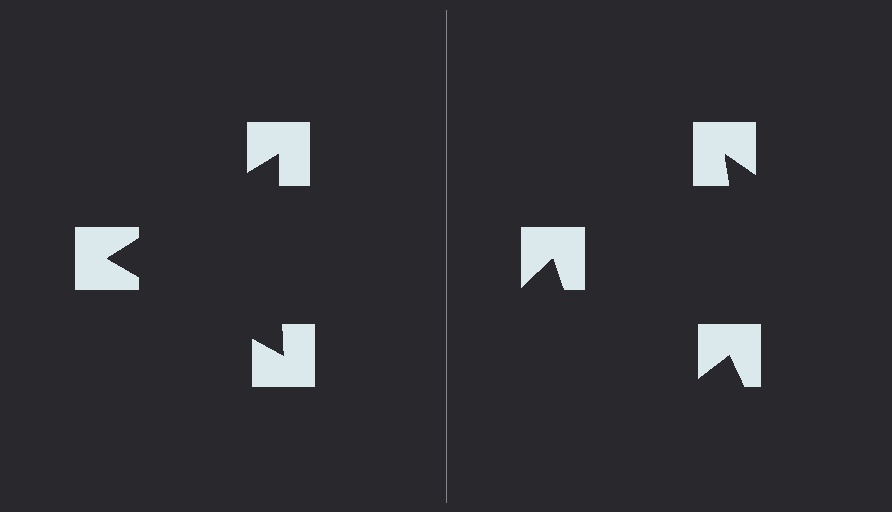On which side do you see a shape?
An illusory triangle appears on the left side. On the right side the wedge cuts are rotated, so no coherent shape forms.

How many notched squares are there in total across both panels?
6 — 3 on each side.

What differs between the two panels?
The notched squares are positioned identically on both sides; only the wedge orientations differ. On the left they align to a triangle; on the right they are misaligned.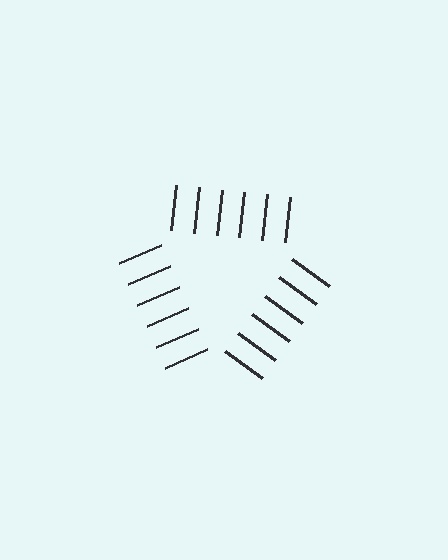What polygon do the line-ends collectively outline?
An illusory triangle — the line segments terminate on its edges but no continuous stroke is drawn.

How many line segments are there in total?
18 — 6 along each of the 3 edges.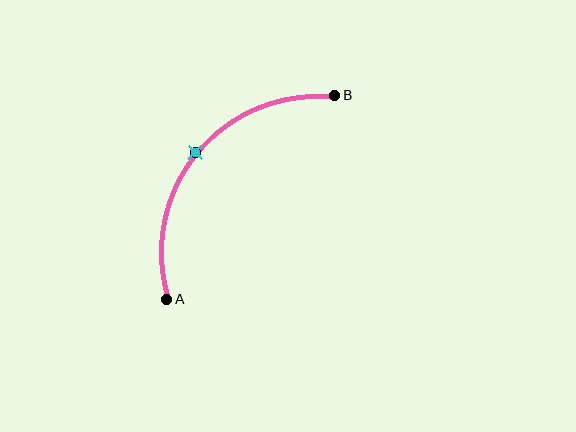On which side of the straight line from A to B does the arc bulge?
The arc bulges above and to the left of the straight line connecting A and B.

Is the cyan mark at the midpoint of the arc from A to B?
Yes. The cyan mark lies on the arc at equal arc-length from both A and B — it is the arc midpoint.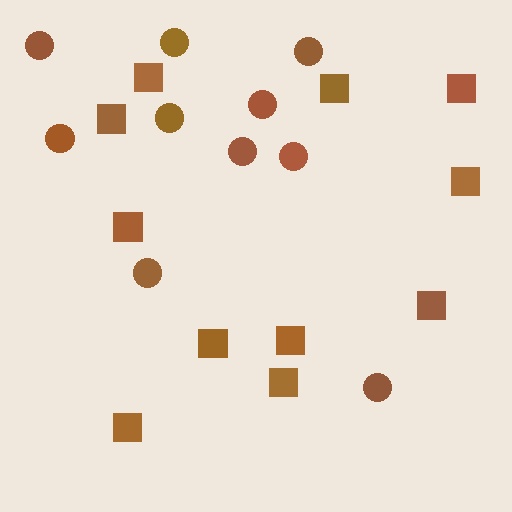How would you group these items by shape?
There are 2 groups: one group of squares (11) and one group of circles (10).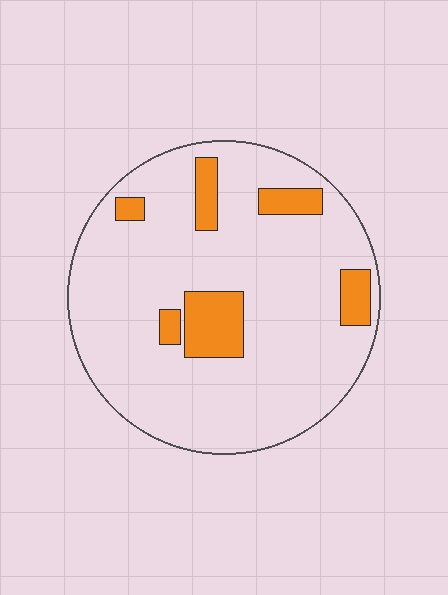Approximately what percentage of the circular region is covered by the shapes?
Approximately 15%.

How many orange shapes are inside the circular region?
6.